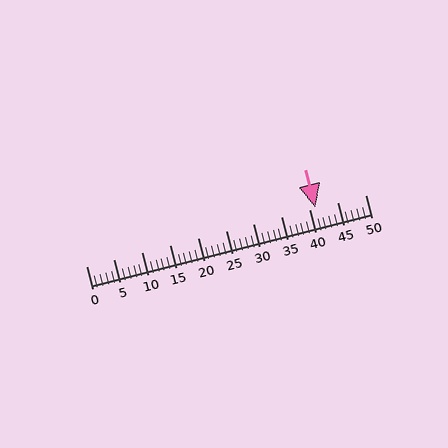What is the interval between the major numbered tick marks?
The major tick marks are spaced 5 units apart.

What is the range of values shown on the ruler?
The ruler shows values from 0 to 50.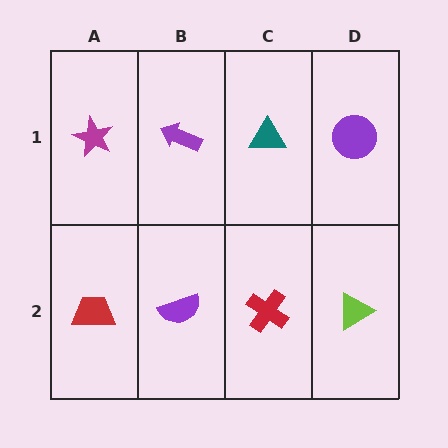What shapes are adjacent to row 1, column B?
A purple semicircle (row 2, column B), a magenta star (row 1, column A), a teal triangle (row 1, column C).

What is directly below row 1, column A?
A red trapezoid.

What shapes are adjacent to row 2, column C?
A teal triangle (row 1, column C), a purple semicircle (row 2, column B), a lime triangle (row 2, column D).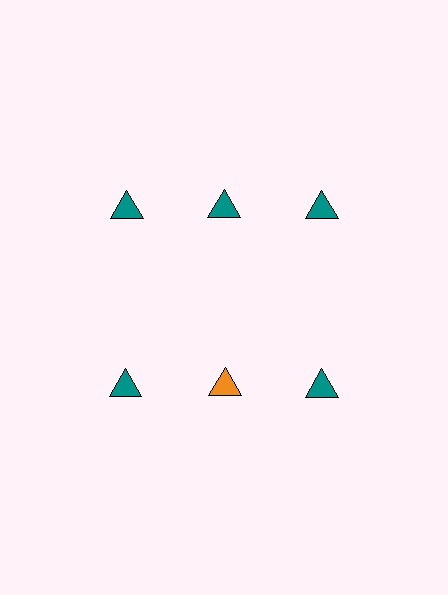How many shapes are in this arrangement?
There are 6 shapes arranged in a grid pattern.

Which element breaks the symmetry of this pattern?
The orange triangle in the second row, second from left column breaks the symmetry. All other shapes are teal triangles.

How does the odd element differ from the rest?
It has a different color: orange instead of teal.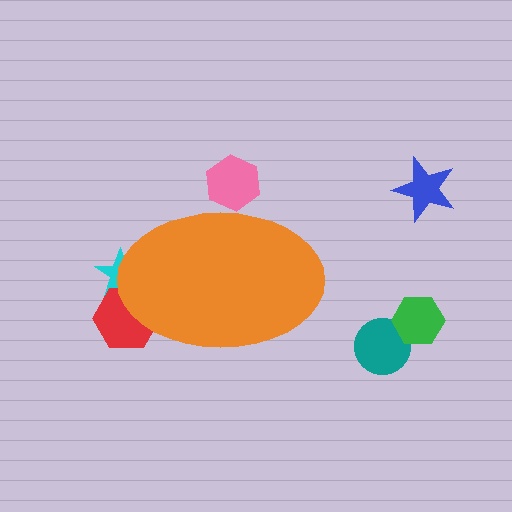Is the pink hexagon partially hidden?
Yes, the pink hexagon is partially hidden behind the orange ellipse.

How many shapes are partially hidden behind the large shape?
3 shapes are partially hidden.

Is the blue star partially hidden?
No, the blue star is fully visible.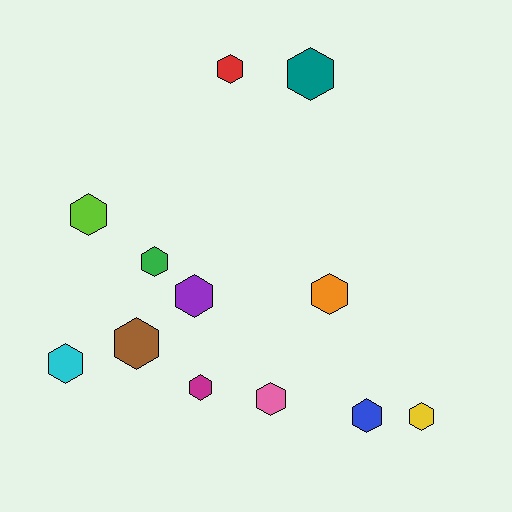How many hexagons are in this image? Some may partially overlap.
There are 12 hexagons.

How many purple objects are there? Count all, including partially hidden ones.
There is 1 purple object.